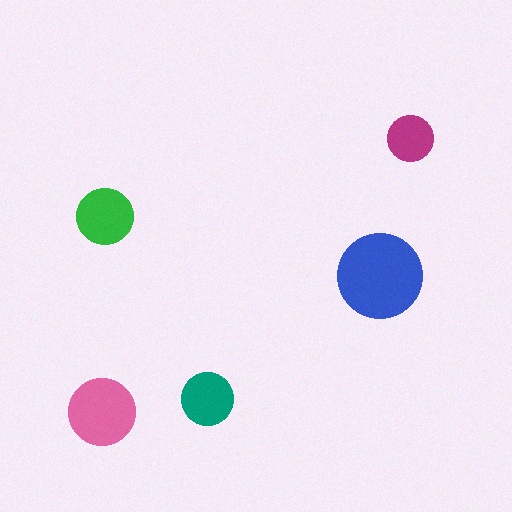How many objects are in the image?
There are 5 objects in the image.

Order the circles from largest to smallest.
the blue one, the pink one, the green one, the teal one, the magenta one.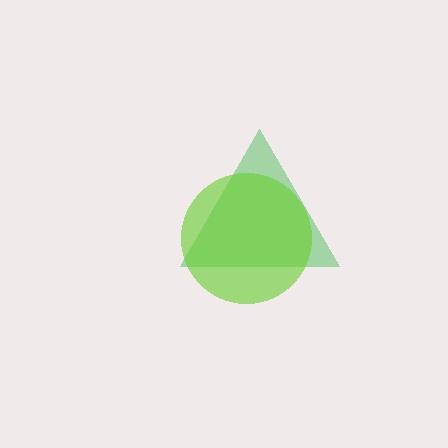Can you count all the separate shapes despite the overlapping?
Yes, there are 2 separate shapes.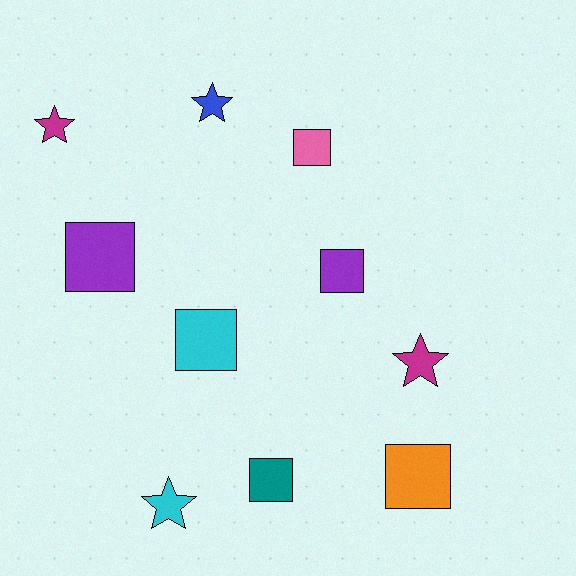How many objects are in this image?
There are 10 objects.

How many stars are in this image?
There are 4 stars.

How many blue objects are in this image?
There is 1 blue object.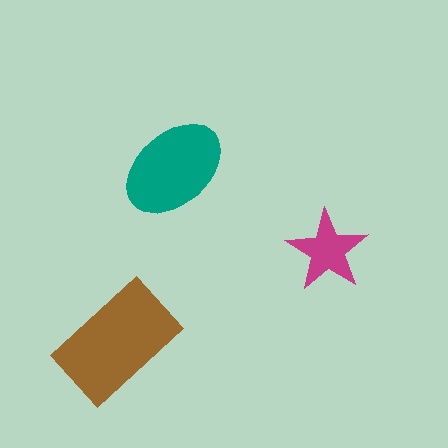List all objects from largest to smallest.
The brown rectangle, the teal ellipse, the magenta star.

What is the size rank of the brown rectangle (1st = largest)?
1st.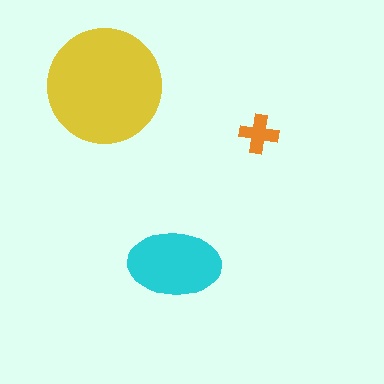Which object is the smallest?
The orange cross.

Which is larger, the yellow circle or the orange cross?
The yellow circle.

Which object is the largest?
The yellow circle.